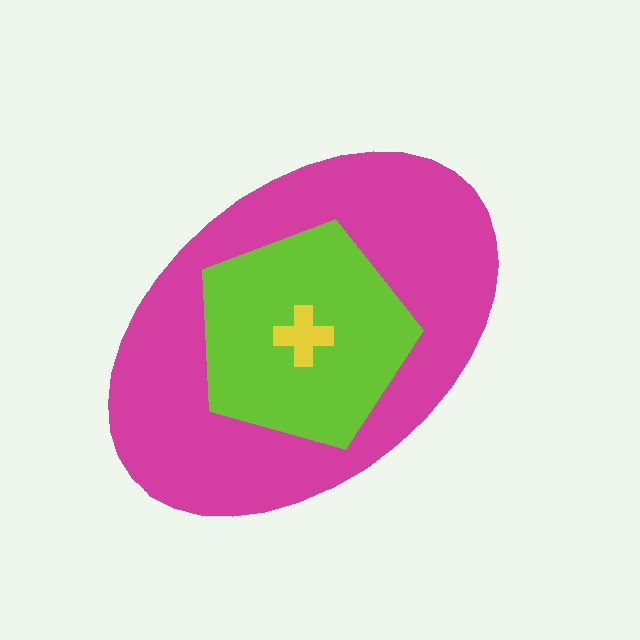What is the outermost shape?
The magenta ellipse.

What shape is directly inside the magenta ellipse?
The lime pentagon.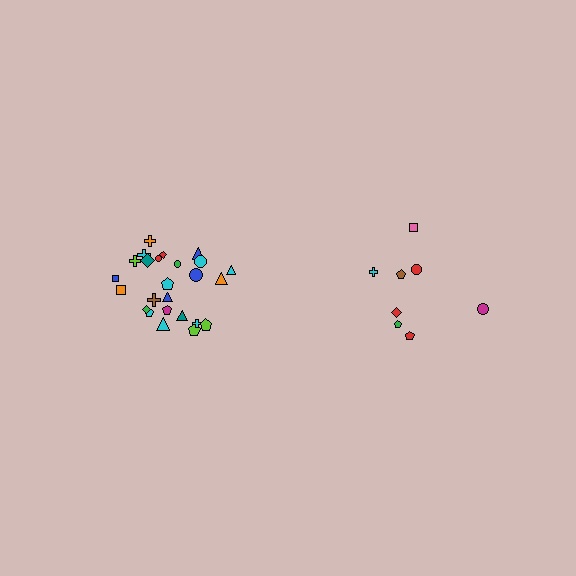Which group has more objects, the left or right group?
The left group.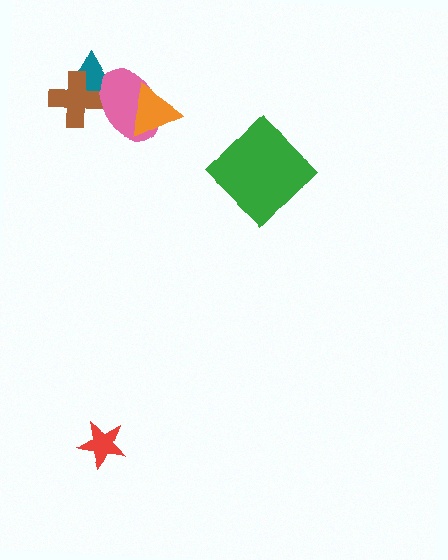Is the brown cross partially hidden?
Yes, it is partially covered by another shape.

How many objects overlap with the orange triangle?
1 object overlaps with the orange triangle.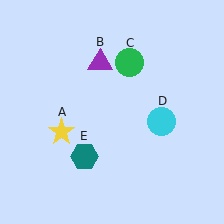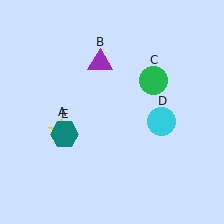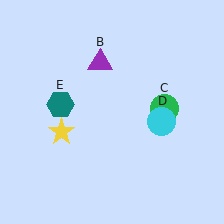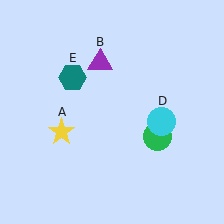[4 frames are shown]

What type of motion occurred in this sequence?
The green circle (object C), teal hexagon (object E) rotated clockwise around the center of the scene.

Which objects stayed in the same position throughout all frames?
Yellow star (object A) and purple triangle (object B) and cyan circle (object D) remained stationary.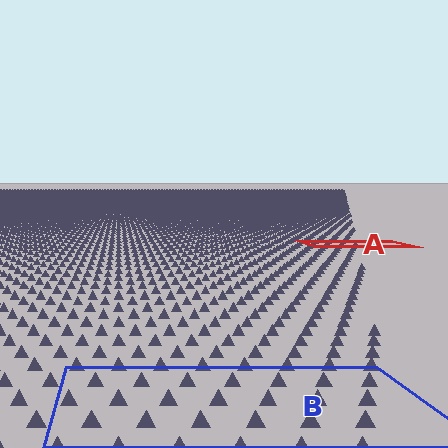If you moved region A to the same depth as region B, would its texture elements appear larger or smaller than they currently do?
They would appear larger. At a closer depth, the same texture elements are projected at a bigger on-screen size.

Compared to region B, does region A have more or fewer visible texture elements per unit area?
Region A has more texture elements per unit area — they are packed more densely because it is farther away.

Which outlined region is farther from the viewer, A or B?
Region A is farther from the viewer — the texture elements inside it appear smaller and more densely packed.